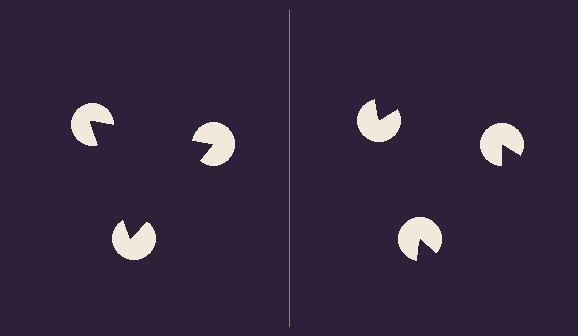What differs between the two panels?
The pac-man discs are positioned identically on both sides; only the wedge orientations differ. On the left they align to a triangle; on the right they are misaligned.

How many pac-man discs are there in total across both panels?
6 — 3 on each side.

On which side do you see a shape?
An illusory triangle appears on the left side. On the right side the wedge cuts are rotated, so no coherent shape forms.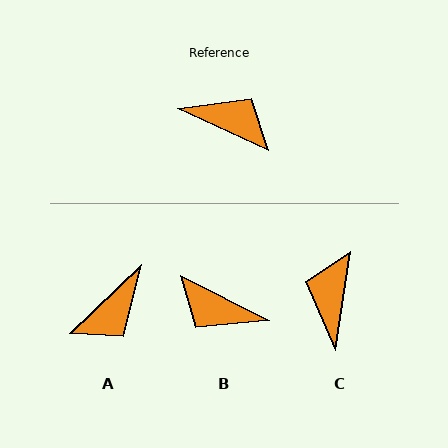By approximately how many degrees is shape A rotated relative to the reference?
Approximately 111 degrees clockwise.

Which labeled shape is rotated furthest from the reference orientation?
B, about 178 degrees away.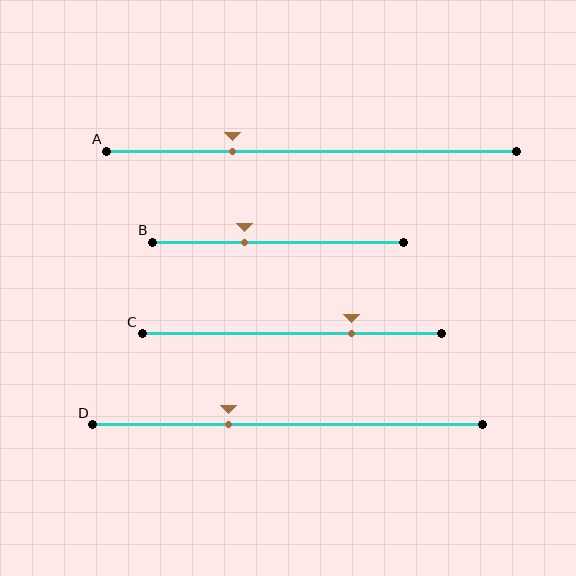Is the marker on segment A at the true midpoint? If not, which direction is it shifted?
No, the marker on segment A is shifted to the left by about 19% of the segment length.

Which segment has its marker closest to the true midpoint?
Segment B has its marker closest to the true midpoint.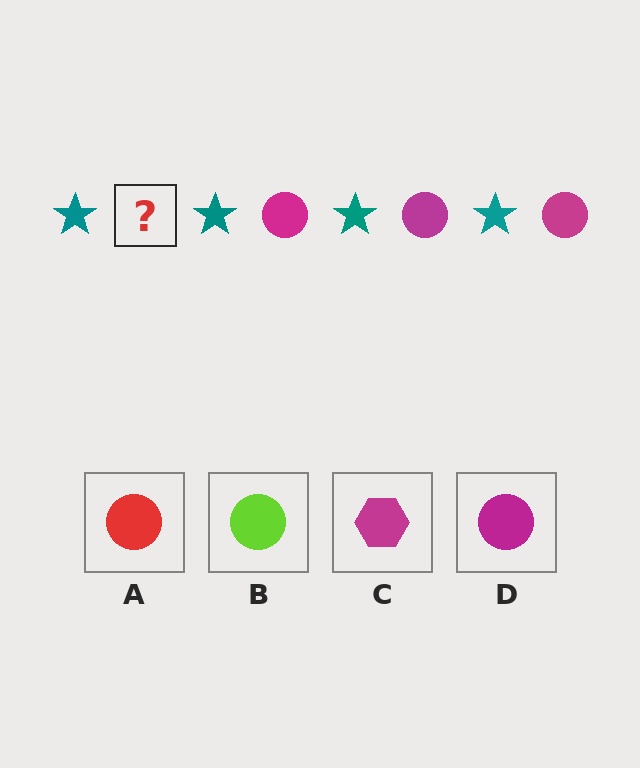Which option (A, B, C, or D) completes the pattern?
D.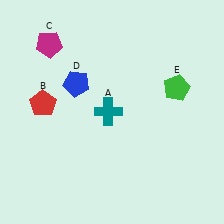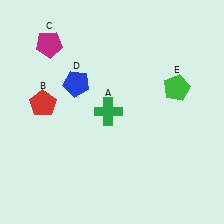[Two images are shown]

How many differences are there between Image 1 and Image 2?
There is 1 difference between the two images.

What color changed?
The cross (A) changed from teal in Image 1 to green in Image 2.